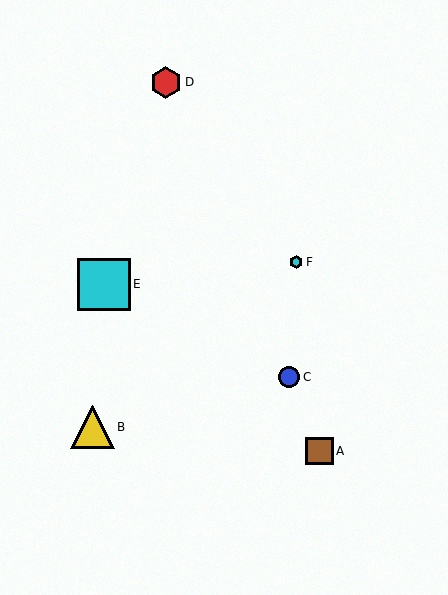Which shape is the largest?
The cyan square (labeled E) is the largest.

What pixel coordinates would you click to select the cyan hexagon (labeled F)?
Click at (296, 262) to select the cyan hexagon F.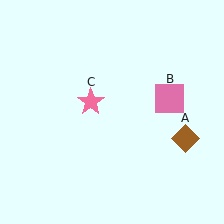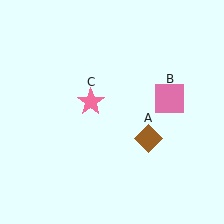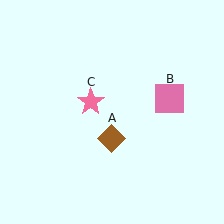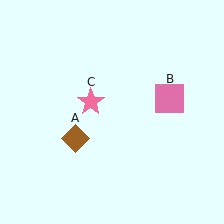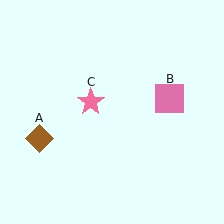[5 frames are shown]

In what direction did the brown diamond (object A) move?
The brown diamond (object A) moved left.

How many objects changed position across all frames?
1 object changed position: brown diamond (object A).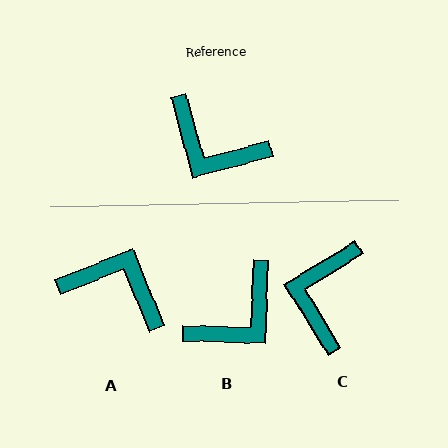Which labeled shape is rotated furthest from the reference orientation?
A, about 173 degrees away.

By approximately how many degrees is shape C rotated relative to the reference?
Approximately 73 degrees clockwise.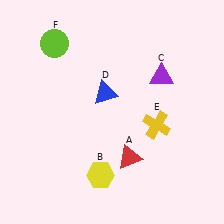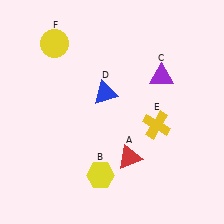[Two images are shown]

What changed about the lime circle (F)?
In Image 1, F is lime. In Image 2, it changed to yellow.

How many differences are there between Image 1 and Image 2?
There is 1 difference between the two images.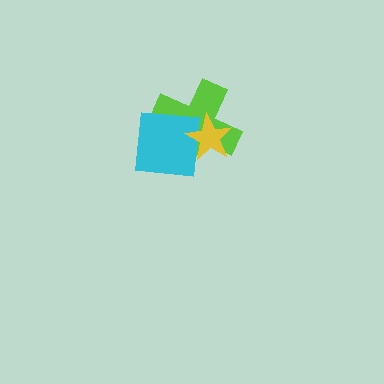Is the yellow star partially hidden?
No, no other shape covers it.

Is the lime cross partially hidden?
Yes, it is partially covered by another shape.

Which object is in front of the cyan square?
The yellow star is in front of the cyan square.